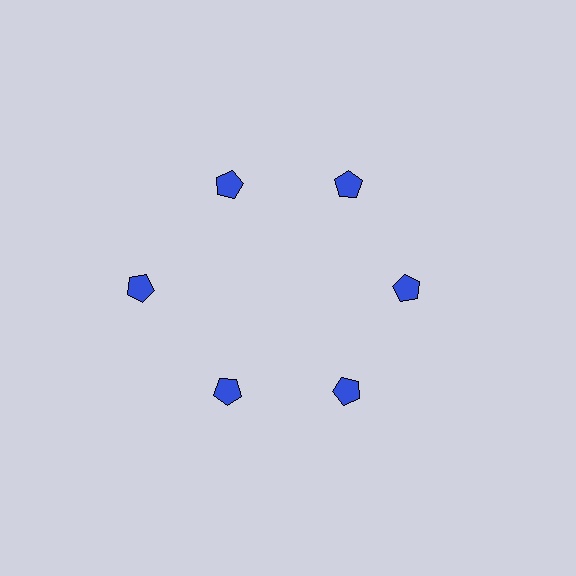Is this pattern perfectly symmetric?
No. The 6 blue pentagons are arranged in a ring, but one element near the 9 o'clock position is pushed outward from the center, breaking the 6-fold rotational symmetry.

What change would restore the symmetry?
The symmetry would be restored by moving it inward, back onto the ring so that all 6 pentagons sit at equal angles and equal distance from the center.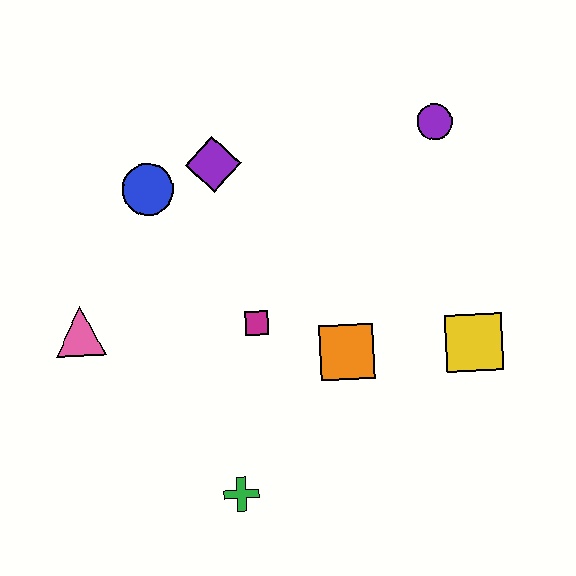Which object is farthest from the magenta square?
The purple circle is farthest from the magenta square.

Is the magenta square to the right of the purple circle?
No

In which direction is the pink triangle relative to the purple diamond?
The pink triangle is below the purple diamond.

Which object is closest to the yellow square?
The orange square is closest to the yellow square.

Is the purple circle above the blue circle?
Yes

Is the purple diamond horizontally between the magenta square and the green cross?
No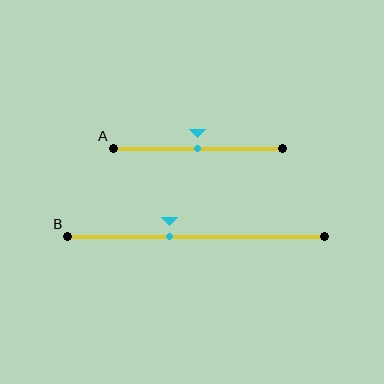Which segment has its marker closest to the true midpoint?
Segment A has its marker closest to the true midpoint.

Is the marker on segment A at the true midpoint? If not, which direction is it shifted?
Yes, the marker on segment A is at the true midpoint.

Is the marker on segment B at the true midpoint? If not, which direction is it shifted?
No, the marker on segment B is shifted to the left by about 10% of the segment length.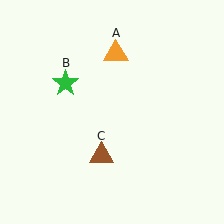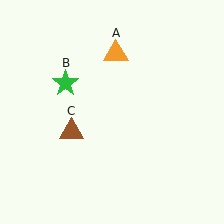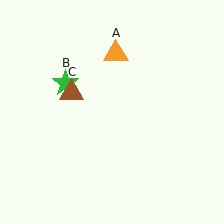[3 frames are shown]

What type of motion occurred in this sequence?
The brown triangle (object C) rotated clockwise around the center of the scene.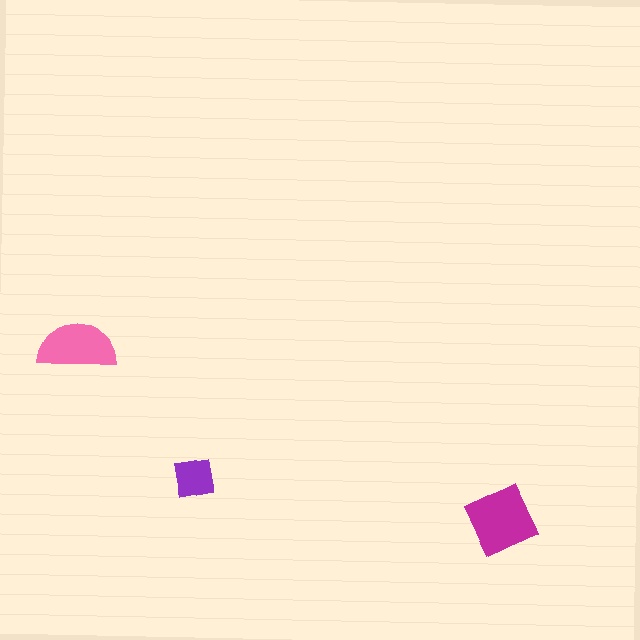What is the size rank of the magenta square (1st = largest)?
1st.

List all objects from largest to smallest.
The magenta square, the pink semicircle, the purple square.